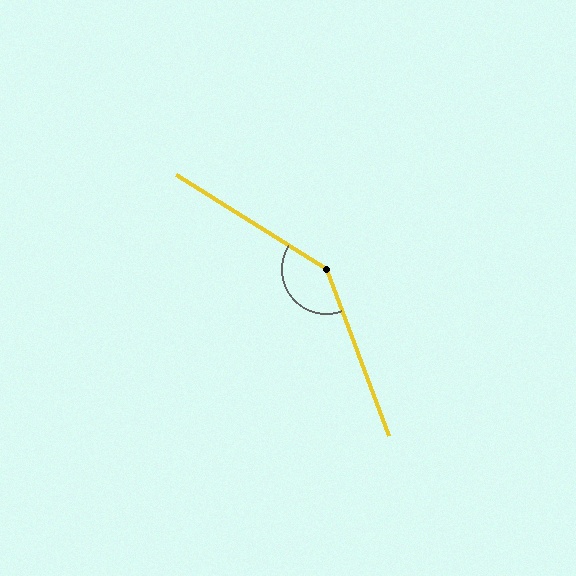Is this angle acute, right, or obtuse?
It is obtuse.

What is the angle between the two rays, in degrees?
Approximately 143 degrees.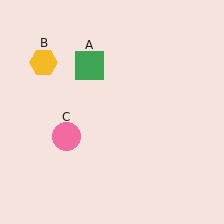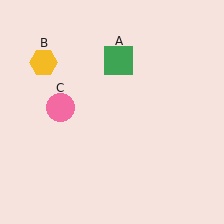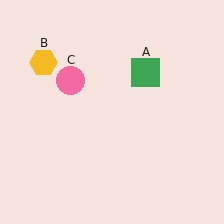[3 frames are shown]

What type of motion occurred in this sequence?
The green square (object A), pink circle (object C) rotated clockwise around the center of the scene.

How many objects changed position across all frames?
2 objects changed position: green square (object A), pink circle (object C).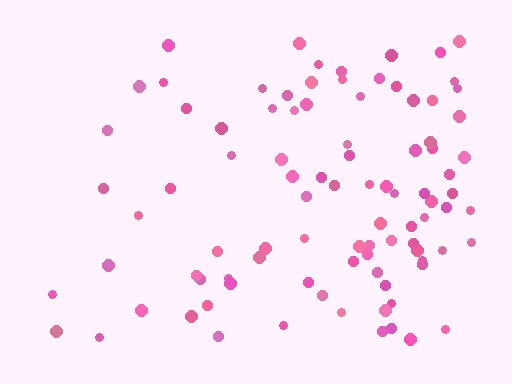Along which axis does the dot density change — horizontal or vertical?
Horizontal.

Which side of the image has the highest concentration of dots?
The right.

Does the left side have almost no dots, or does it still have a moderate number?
Still a moderate number, just noticeably fewer than the right.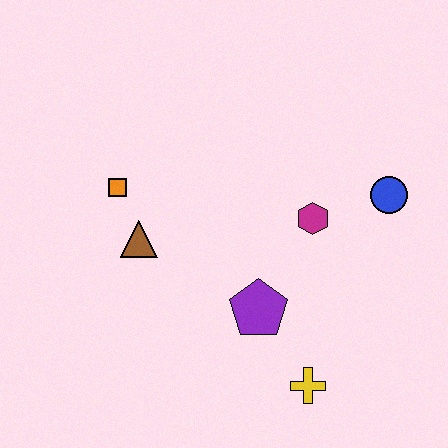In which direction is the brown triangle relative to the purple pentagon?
The brown triangle is to the left of the purple pentagon.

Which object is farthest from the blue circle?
The orange square is farthest from the blue circle.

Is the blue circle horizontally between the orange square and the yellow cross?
No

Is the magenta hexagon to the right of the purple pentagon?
Yes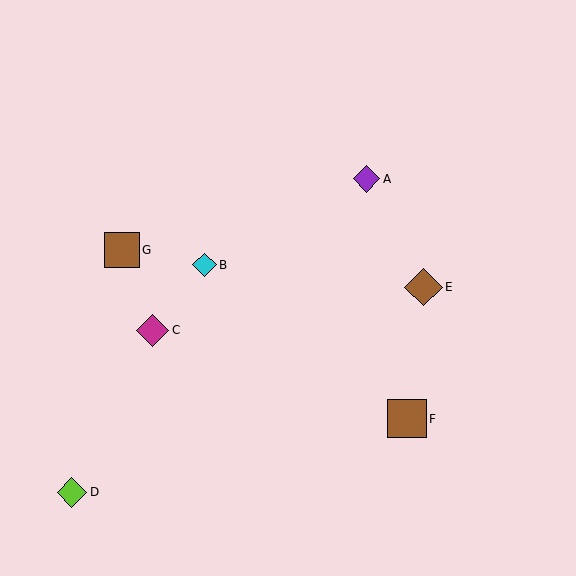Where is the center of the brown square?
The center of the brown square is at (122, 250).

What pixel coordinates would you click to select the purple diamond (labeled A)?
Click at (366, 179) to select the purple diamond A.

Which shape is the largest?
The brown square (labeled F) is the largest.